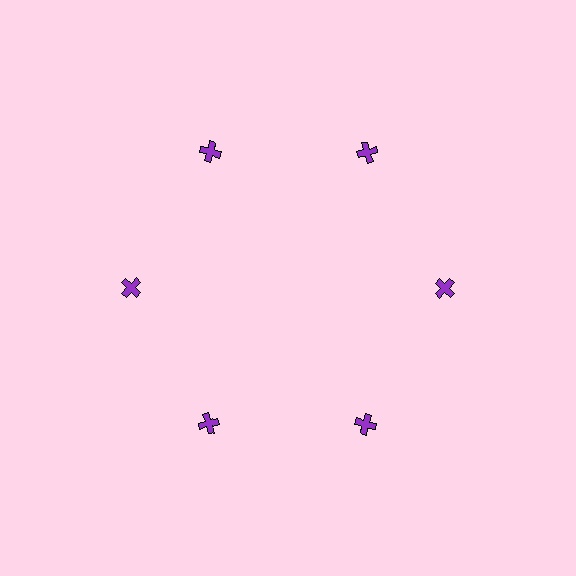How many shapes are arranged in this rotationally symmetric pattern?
There are 6 shapes, arranged in 6 groups of 1.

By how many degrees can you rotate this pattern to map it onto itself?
The pattern maps onto itself every 60 degrees of rotation.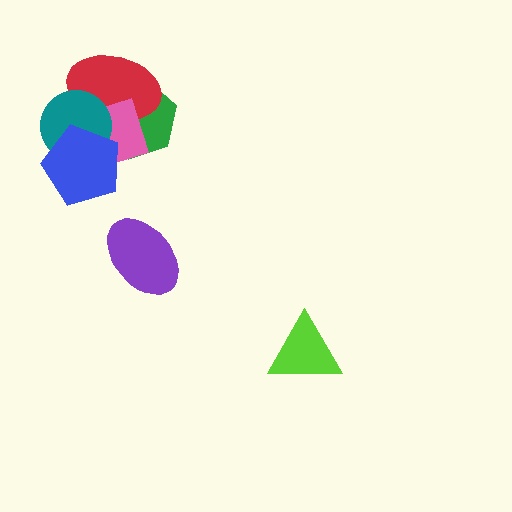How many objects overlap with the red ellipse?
3 objects overlap with the red ellipse.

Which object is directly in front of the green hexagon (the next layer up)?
The red ellipse is directly in front of the green hexagon.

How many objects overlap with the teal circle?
4 objects overlap with the teal circle.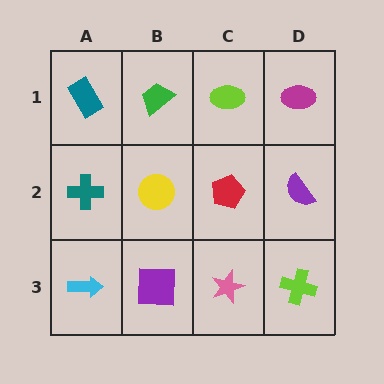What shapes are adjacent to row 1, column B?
A yellow circle (row 2, column B), a teal rectangle (row 1, column A), a lime ellipse (row 1, column C).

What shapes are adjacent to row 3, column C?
A red pentagon (row 2, column C), a purple square (row 3, column B), a lime cross (row 3, column D).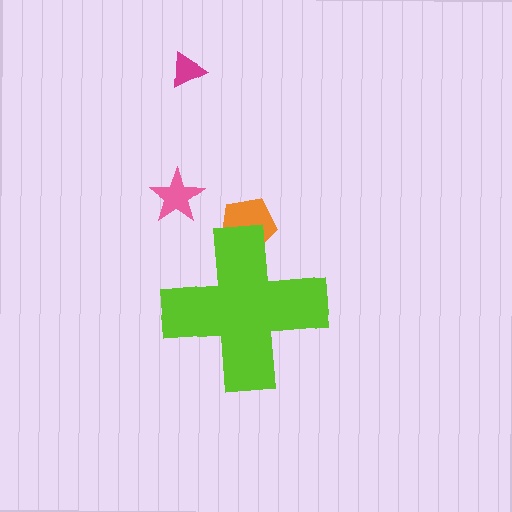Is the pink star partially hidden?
No, the pink star is fully visible.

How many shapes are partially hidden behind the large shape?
1 shape is partially hidden.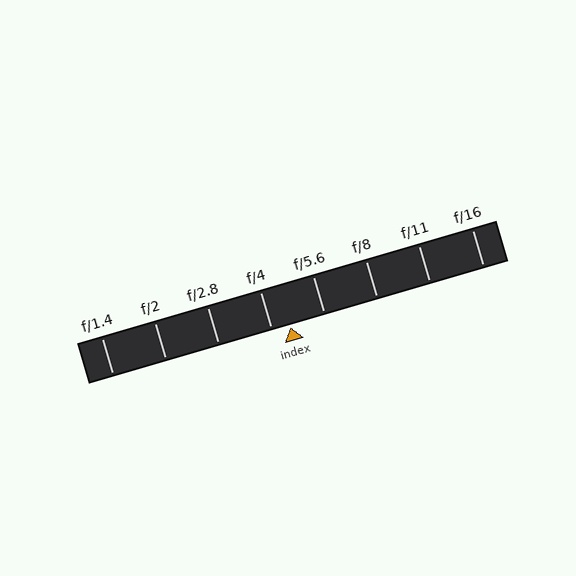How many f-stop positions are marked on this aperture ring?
There are 8 f-stop positions marked.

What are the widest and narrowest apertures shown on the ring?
The widest aperture shown is f/1.4 and the narrowest is f/16.